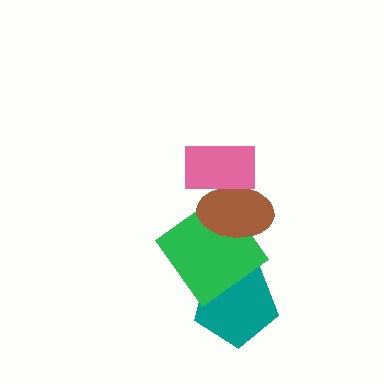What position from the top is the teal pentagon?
The teal pentagon is 4th from the top.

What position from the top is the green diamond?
The green diamond is 3rd from the top.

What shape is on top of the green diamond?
The brown ellipse is on top of the green diamond.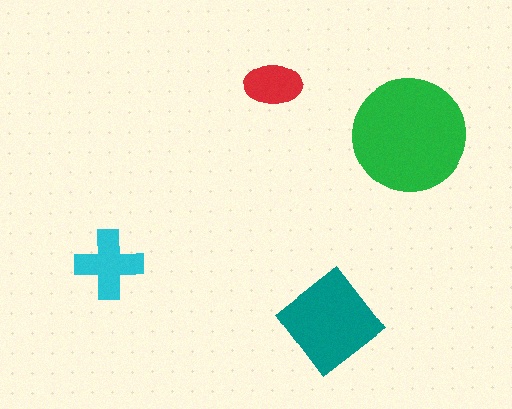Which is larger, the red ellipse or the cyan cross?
The cyan cross.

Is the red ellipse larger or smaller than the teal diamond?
Smaller.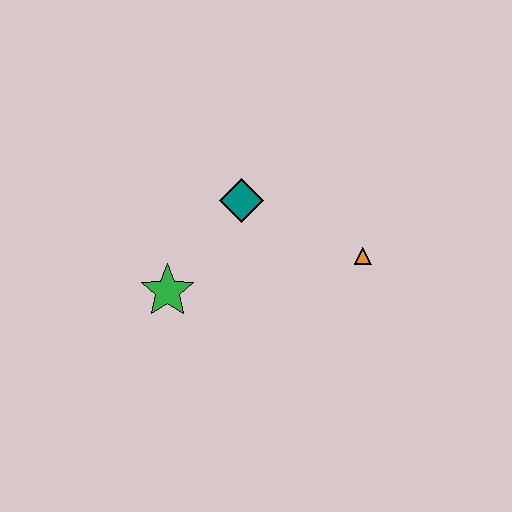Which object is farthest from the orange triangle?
The green star is farthest from the orange triangle.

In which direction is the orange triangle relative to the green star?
The orange triangle is to the right of the green star.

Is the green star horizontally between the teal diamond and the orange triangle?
No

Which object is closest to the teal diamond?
The green star is closest to the teal diamond.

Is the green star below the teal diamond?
Yes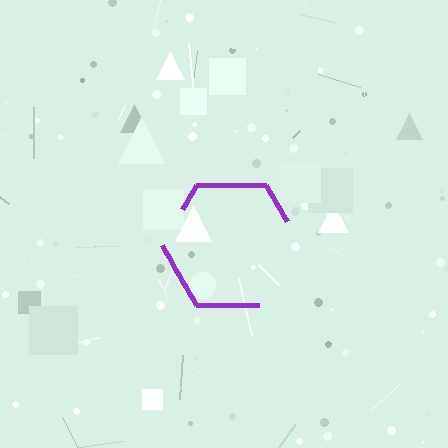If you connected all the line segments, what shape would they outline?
They would outline a hexagon.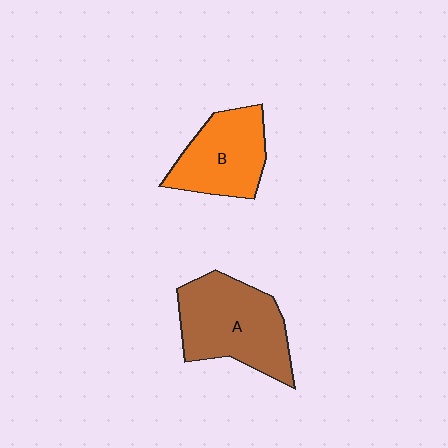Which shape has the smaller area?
Shape B (orange).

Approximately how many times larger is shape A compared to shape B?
Approximately 1.3 times.